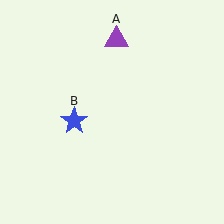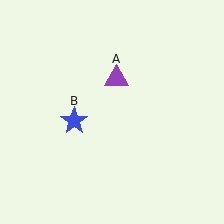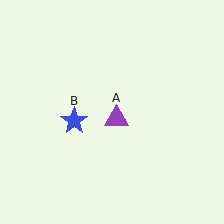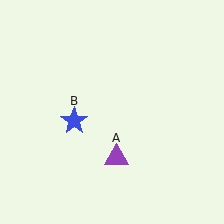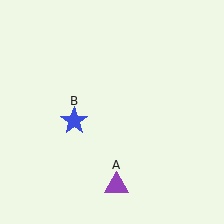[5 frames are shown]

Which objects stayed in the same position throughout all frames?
Blue star (object B) remained stationary.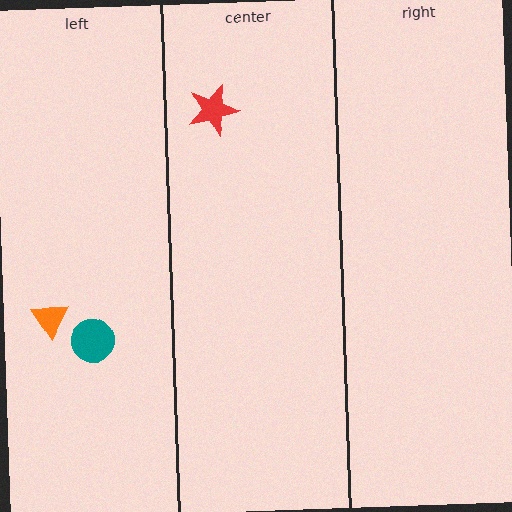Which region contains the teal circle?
The left region.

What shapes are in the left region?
The teal circle, the orange triangle.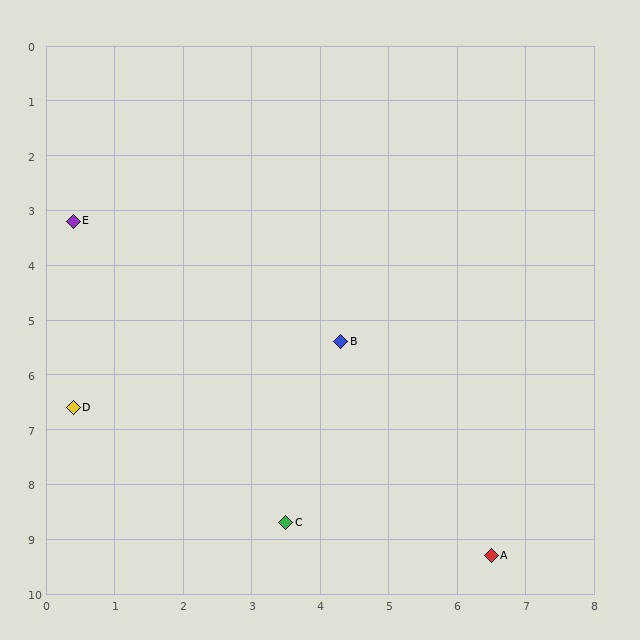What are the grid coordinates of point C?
Point C is at approximately (3.5, 8.7).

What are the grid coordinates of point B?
Point B is at approximately (4.3, 5.4).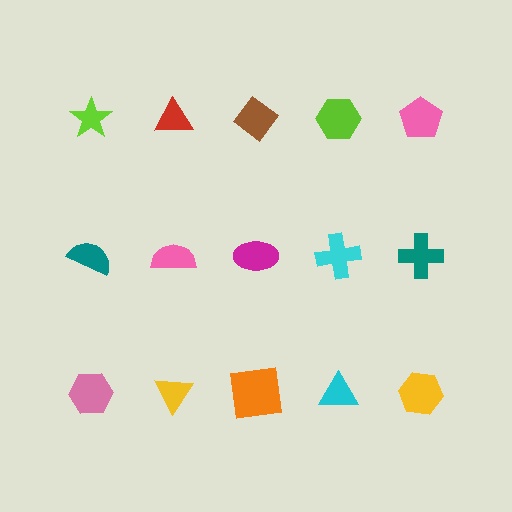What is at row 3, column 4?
A cyan triangle.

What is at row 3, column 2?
A yellow triangle.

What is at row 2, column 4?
A cyan cross.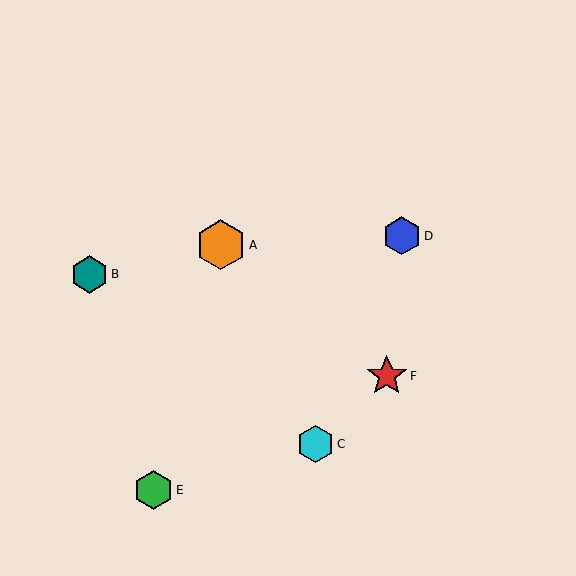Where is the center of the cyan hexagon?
The center of the cyan hexagon is at (316, 444).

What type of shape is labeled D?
Shape D is a blue hexagon.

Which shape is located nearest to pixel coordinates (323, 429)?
The cyan hexagon (labeled C) at (316, 444) is nearest to that location.